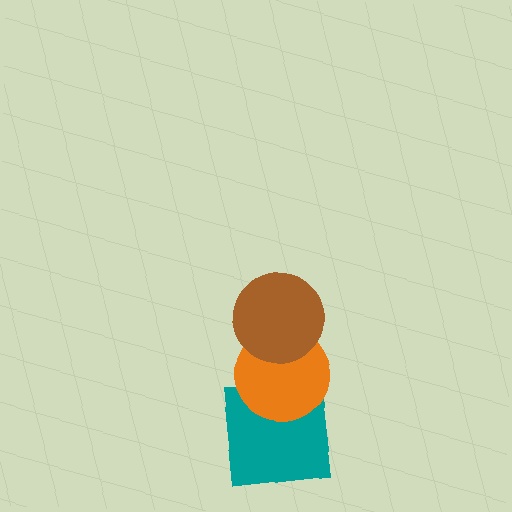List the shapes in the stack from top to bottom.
From top to bottom: the brown circle, the orange circle, the teal square.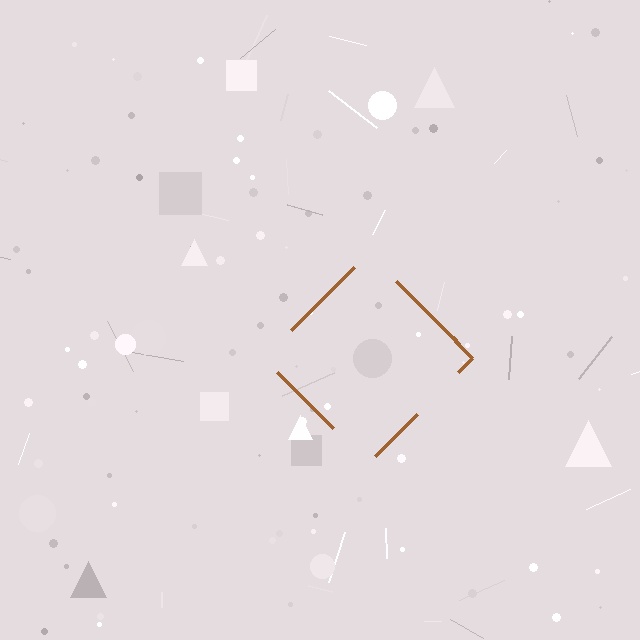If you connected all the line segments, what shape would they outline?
They would outline a diamond.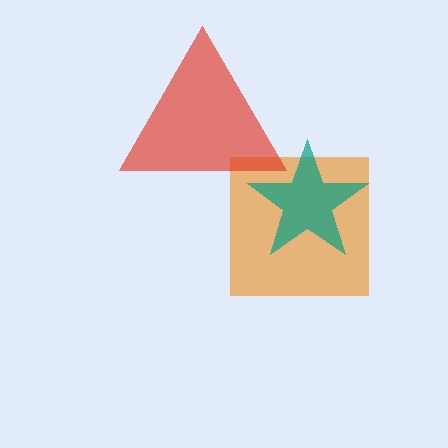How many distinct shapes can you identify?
There are 3 distinct shapes: an orange square, a red triangle, a teal star.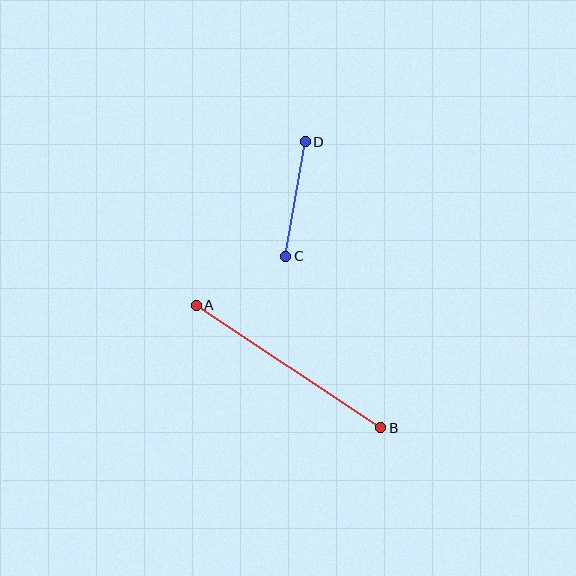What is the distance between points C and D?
The distance is approximately 116 pixels.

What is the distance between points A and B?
The distance is approximately 221 pixels.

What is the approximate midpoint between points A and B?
The midpoint is at approximately (288, 366) pixels.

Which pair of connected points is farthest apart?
Points A and B are farthest apart.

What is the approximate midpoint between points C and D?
The midpoint is at approximately (295, 199) pixels.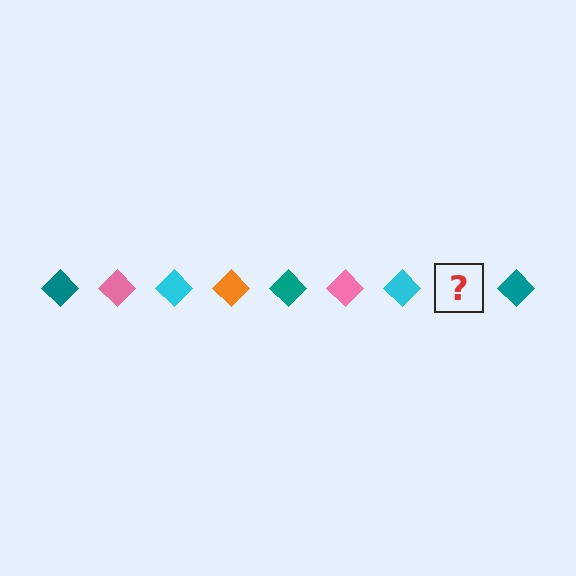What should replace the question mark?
The question mark should be replaced with an orange diamond.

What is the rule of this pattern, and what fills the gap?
The rule is that the pattern cycles through teal, pink, cyan, orange diamonds. The gap should be filled with an orange diamond.